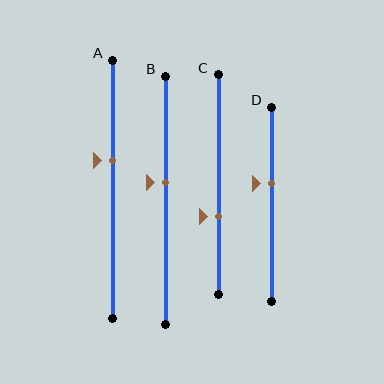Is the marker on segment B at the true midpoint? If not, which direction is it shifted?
No, the marker on segment B is shifted upward by about 7% of the segment length.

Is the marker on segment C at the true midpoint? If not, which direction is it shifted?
No, the marker on segment C is shifted downward by about 14% of the segment length.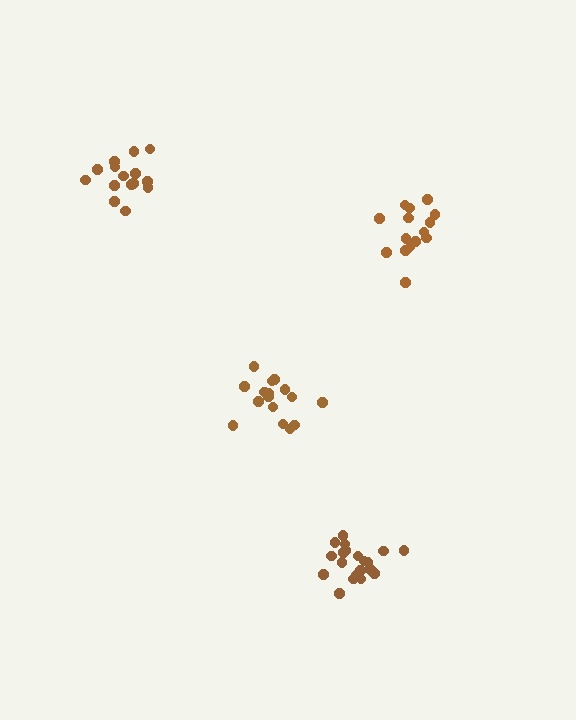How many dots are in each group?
Group 1: 16 dots, Group 2: 15 dots, Group 3: 20 dots, Group 4: 15 dots (66 total).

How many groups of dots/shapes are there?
There are 4 groups.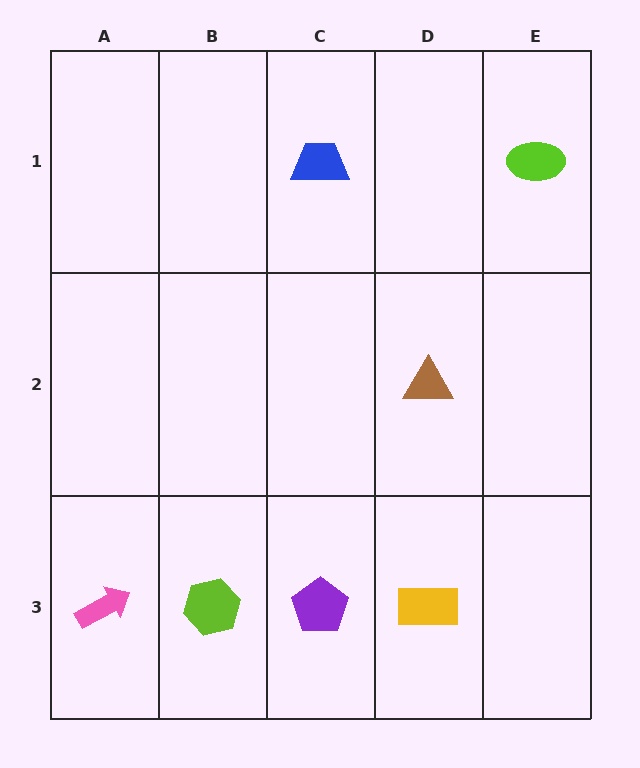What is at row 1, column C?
A blue trapezoid.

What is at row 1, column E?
A lime ellipse.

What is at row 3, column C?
A purple pentagon.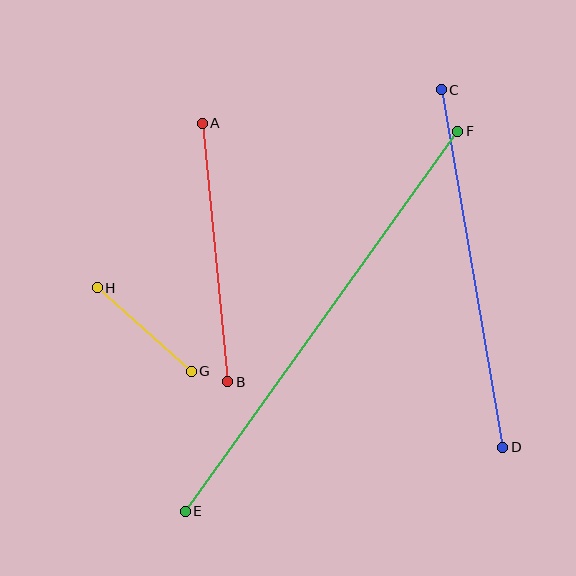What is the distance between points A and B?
The distance is approximately 259 pixels.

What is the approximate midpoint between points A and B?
The midpoint is at approximately (215, 252) pixels.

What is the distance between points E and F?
The distance is approximately 468 pixels.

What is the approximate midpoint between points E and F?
The midpoint is at approximately (321, 321) pixels.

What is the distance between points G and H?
The distance is approximately 126 pixels.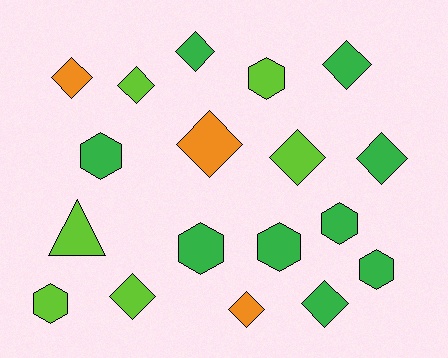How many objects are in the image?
There are 18 objects.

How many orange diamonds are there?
There are 3 orange diamonds.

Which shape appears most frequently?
Diamond, with 10 objects.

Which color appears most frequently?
Green, with 9 objects.